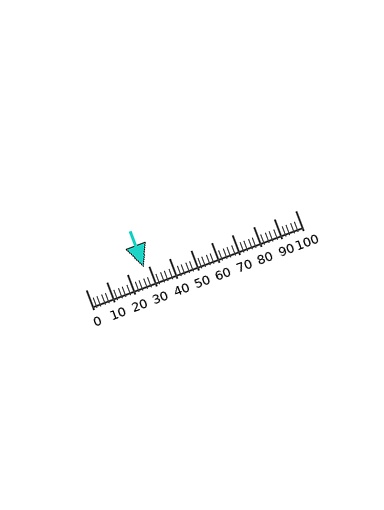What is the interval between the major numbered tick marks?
The major tick marks are spaced 10 units apart.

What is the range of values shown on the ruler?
The ruler shows values from 0 to 100.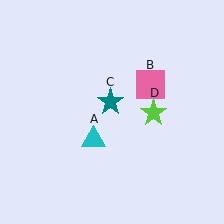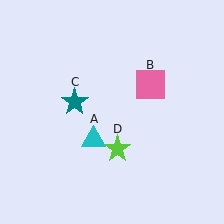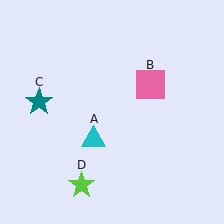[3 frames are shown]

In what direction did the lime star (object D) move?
The lime star (object D) moved down and to the left.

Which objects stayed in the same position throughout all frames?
Cyan triangle (object A) and pink square (object B) remained stationary.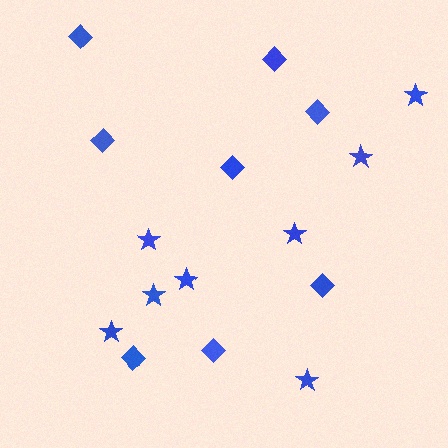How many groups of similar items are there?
There are 2 groups: one group of diamonds (8) and one group of stars (8).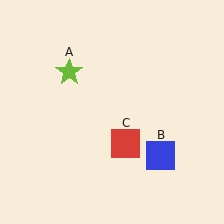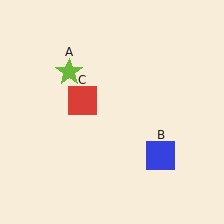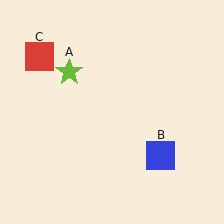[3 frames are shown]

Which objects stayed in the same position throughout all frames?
Lime star (object A) and blue square (object B) remained stationary.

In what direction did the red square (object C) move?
The red square (object C) moved up and to the left.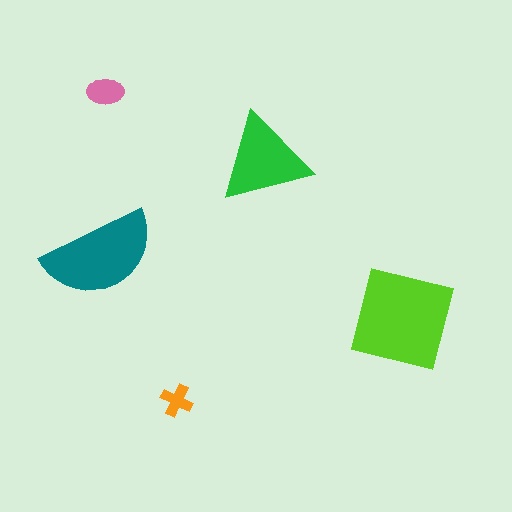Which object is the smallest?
The orange cross.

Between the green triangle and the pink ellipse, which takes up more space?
The green triangle.